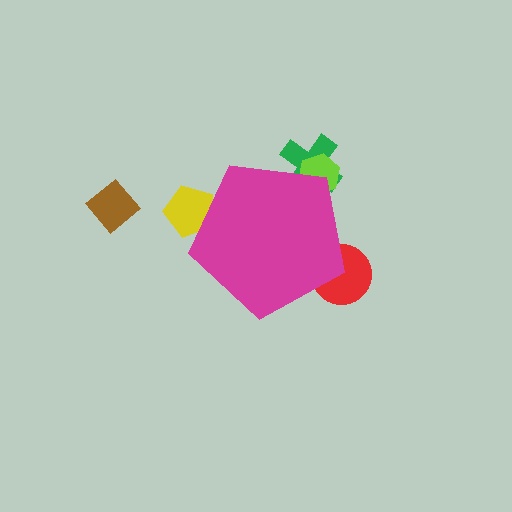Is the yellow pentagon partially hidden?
Yes, the yellow pentagon is partially hidden behind the magenta pentagon.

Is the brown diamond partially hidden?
No, the brown diamond is fully visible.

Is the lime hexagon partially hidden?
Yes, the lime hexagon is partially hidden behind the magenta pentagon.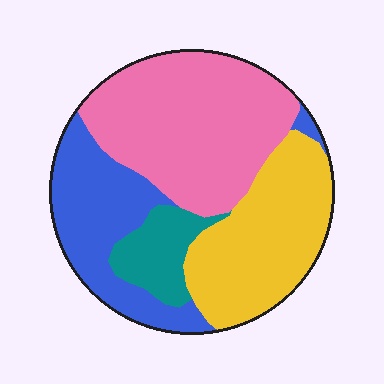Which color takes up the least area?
Teal, at roughly 10%.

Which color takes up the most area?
Pink, at roughly 40%.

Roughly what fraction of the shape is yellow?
Yellow covers roughly 30% of the shape.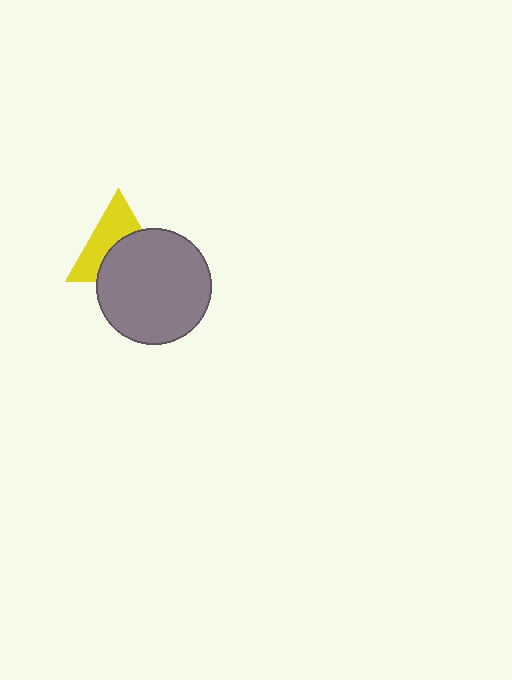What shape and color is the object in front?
The object in front is a gray circle.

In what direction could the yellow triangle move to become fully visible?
The yellow triangle could move up. That would shift it out from behind the gray circle entirely.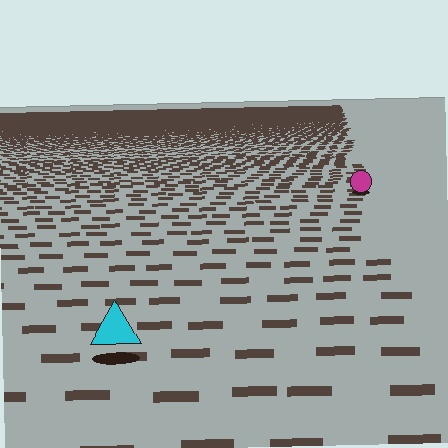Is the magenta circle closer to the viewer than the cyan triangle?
No. The cyan triangle is closer — you can tell from the texture gradient: the ground texture is coarser near it.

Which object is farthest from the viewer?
The magenta circle is farthest from the viewer. It appears smaller and the ground texture around it is denser.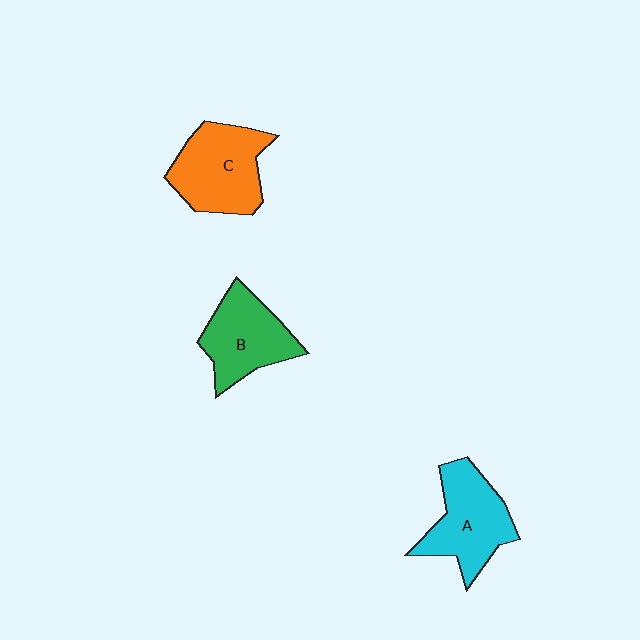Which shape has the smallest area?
Shape B (green).